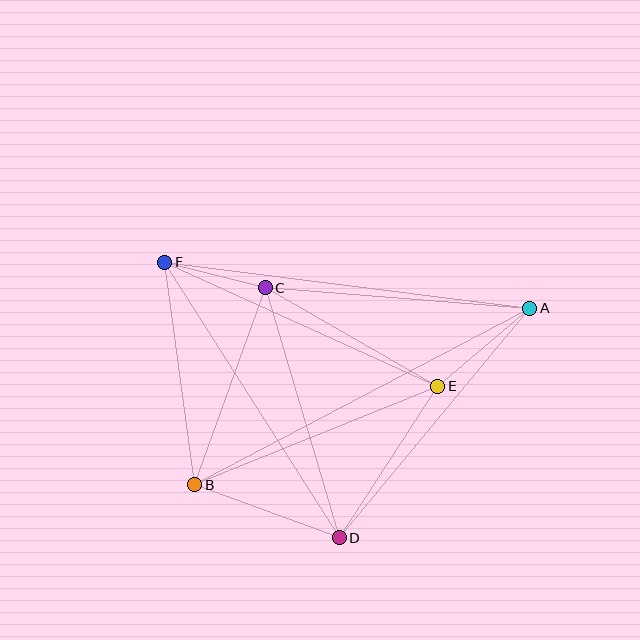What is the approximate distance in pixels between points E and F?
The distance between E and F is approximately 300 pixels.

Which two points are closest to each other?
Points C and F are closest to each other.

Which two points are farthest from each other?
Points A and B are farthest from each other.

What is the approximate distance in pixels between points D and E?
The distance between D and E is approximately 181 pixels.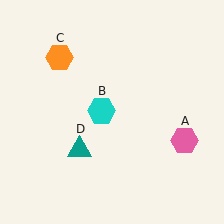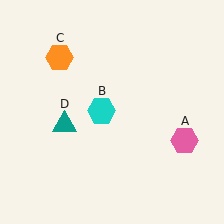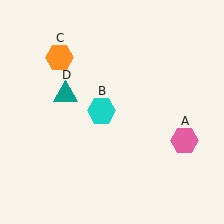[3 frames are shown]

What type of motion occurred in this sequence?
The teal triangle (object D) rotated clockwise around the center of the scene.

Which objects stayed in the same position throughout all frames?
Pink hexagon (object A) and cyan hexagon (object B) and orange hexagon (object C) remained stationary.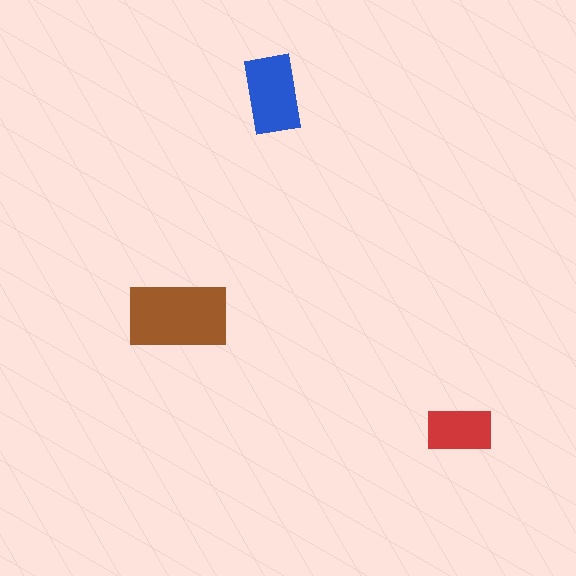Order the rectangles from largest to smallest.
the brown one, the blue one, the red one.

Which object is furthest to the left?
The brown rectangle is leftmost.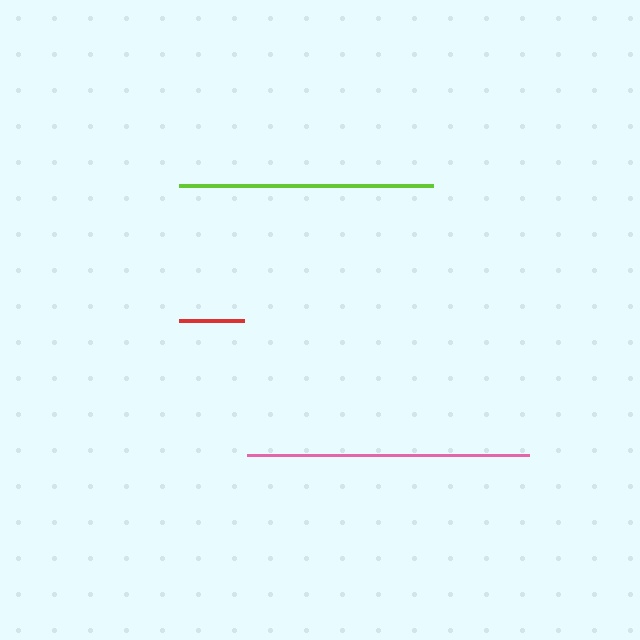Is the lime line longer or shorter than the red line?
The lime line is longer than the red line.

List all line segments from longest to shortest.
From longest to shortest: pink, lime, red.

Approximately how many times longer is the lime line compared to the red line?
The lime line is approximately 3.9 times the length of the red line.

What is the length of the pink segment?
The pink segment is approximately 282 pixels long.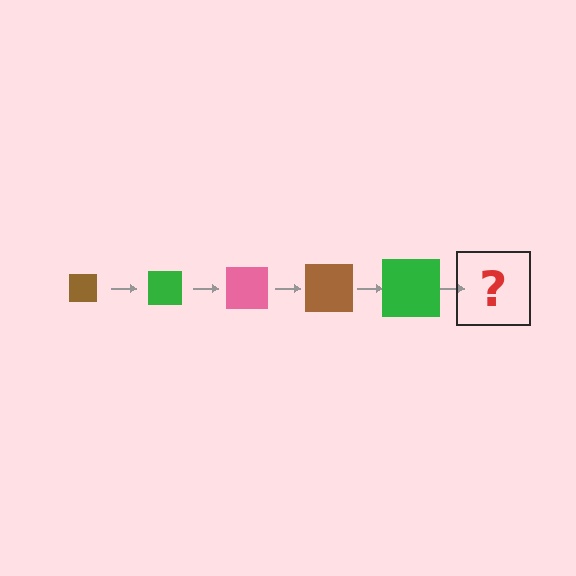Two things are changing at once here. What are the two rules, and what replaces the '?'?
The two rules are that the square grows larger each step and the color cycles through brown, green, and pink. The '?' should be a pink square, larger than the previous one.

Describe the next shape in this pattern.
It should be a pink square, larger than the previous one.